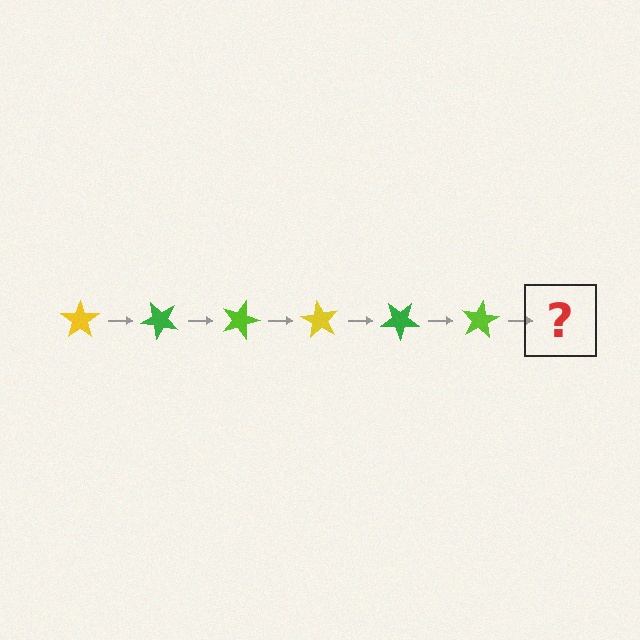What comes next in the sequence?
The next element should be a yellow star, rotated 270 degrees from the start.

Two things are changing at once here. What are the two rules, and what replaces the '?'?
The two rules are that it rotates 45 degrees each step and the color cycles through yellow, green, and lime. The '?' should be a yellow star, rotated 270 degrees from the start.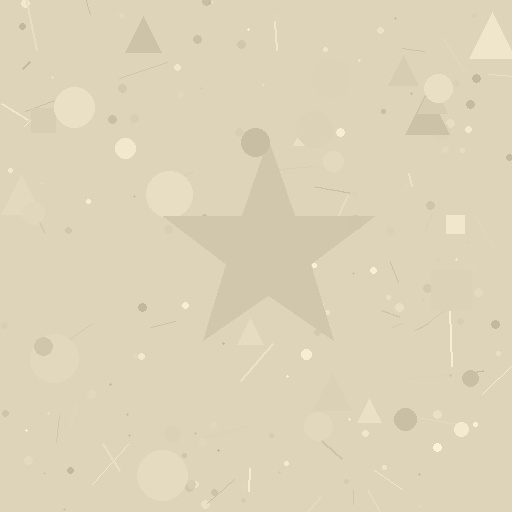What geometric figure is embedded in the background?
A star is embedded in the background.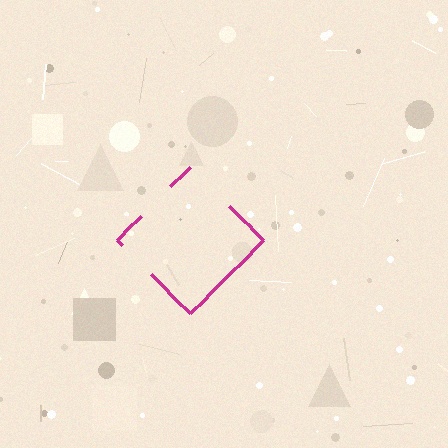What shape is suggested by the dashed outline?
The dashed outline suggests a diamond.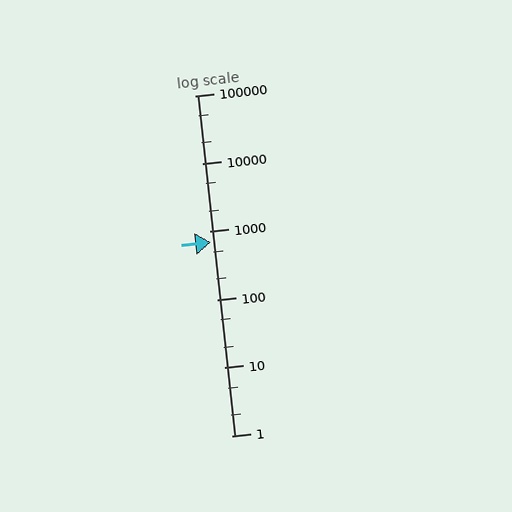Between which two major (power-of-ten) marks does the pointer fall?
The pointer is between 100 and 1000.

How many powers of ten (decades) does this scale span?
The scale spans 5 decades, from 1 to 100000.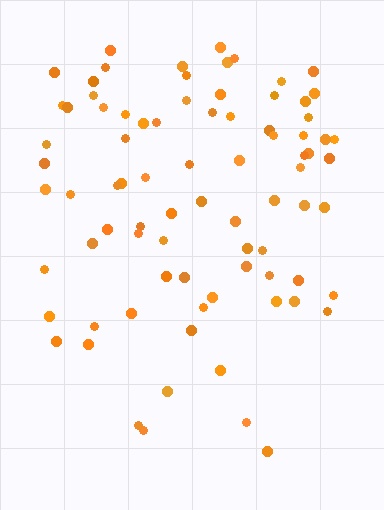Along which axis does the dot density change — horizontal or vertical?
Vertical.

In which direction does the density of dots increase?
From bottom to top, with the top side densest.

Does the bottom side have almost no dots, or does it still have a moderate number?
Still a moderate number, just noticeably fewer than the top.